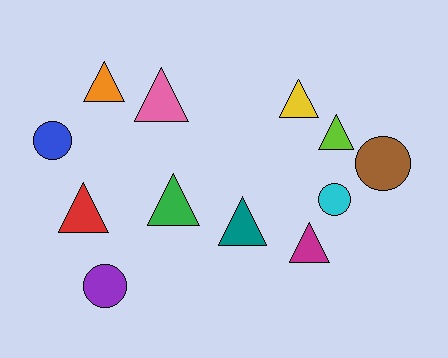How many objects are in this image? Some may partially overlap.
There are 12 objects.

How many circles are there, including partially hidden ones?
There are 4 circles.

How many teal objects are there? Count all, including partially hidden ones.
There is 1 teal object.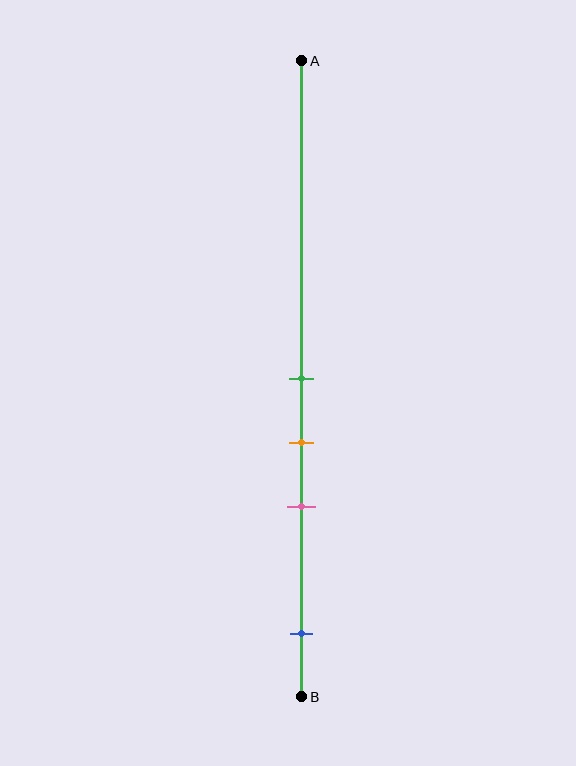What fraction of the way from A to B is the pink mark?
The pink mark is approximately 70% (0.7) of the way from A to B.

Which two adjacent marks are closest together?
The green and orange marks are the closest adjacent pair.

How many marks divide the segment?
There are 4 marks dividing the segment.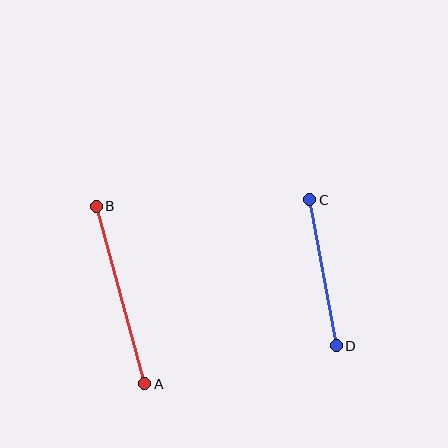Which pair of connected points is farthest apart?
Points A and B are farthest apart.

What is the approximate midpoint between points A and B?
The midpoint is at approximately (121, 295) pixels.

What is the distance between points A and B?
The distance is approximately 184 pixels.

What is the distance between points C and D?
The distance is approximately 149 pixels.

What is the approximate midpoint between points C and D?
The midpoint is at approximately (323, 273) pixels.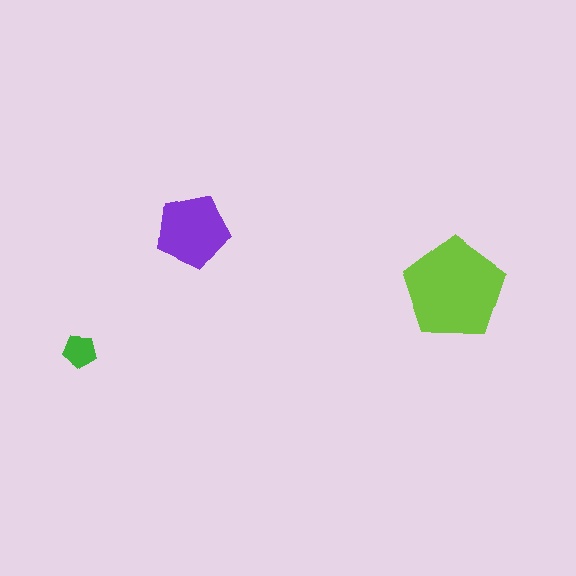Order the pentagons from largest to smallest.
the lime one, the purple one, the green one.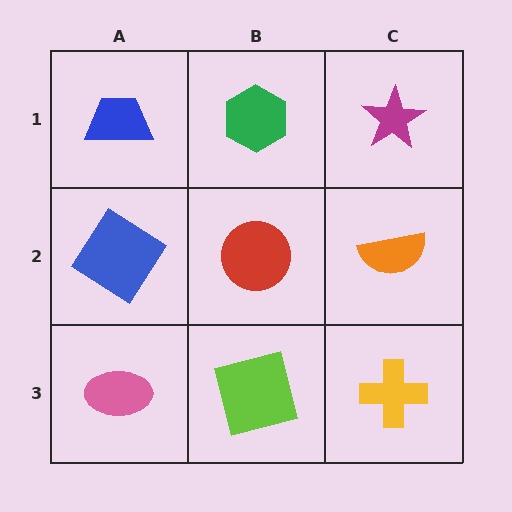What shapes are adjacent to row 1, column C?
An orange semicircle (row 2, column C), a green hexagon (row 1, column B).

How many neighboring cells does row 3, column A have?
2.